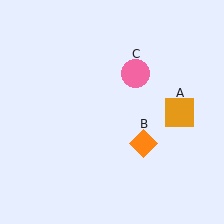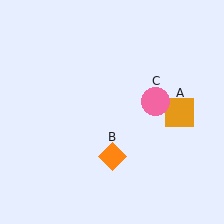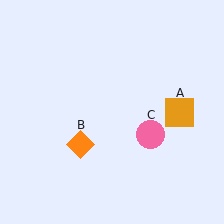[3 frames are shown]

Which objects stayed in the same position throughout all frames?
Orange square (object A) remained stationary.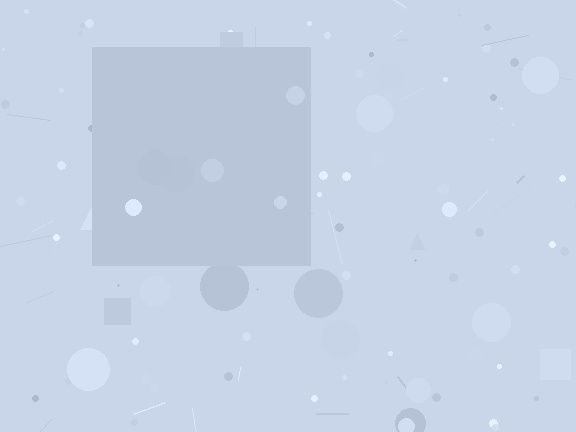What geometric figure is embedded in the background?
A square is embedded in the background.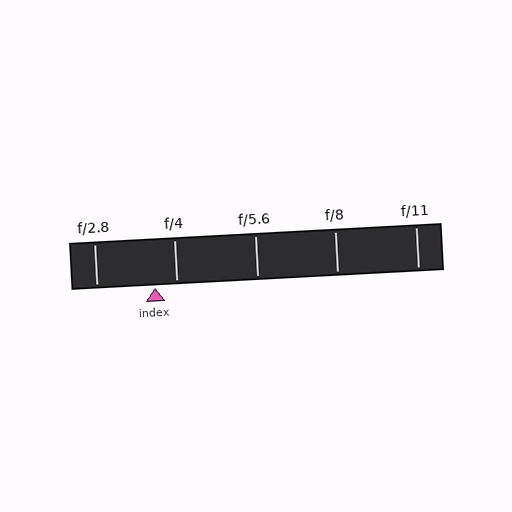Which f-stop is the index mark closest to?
The index mark is closest to f/4.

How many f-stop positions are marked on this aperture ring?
There are 5 f-stop positions marked.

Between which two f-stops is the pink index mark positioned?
The index mark is between f/2.8 and f/4.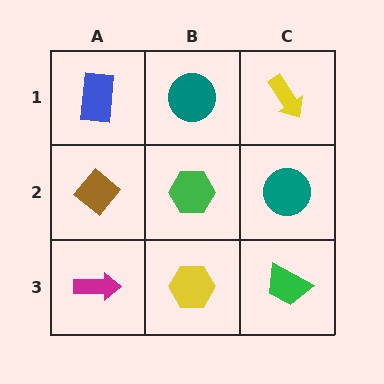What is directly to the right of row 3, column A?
A yellow hexagon.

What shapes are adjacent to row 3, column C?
A teal circle (row 2, column C), a yellow hexagon (row 3, column B).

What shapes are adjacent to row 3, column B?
A green hexagon (row 2, column B), a magenta arrow (row 3, column A), a green trapezoid (row 3, column C).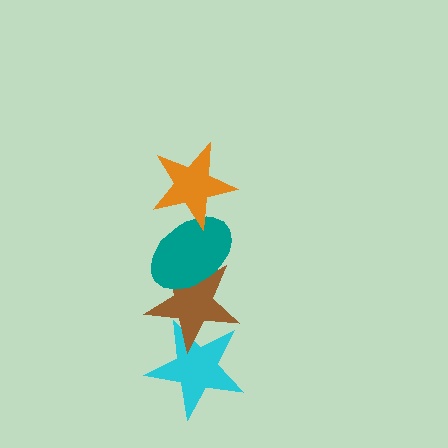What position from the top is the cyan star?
The cyan star is 4th from the top.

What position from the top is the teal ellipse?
The teal ellipse is 2nd from the top.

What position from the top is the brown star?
The brown star is 3rd from the top.